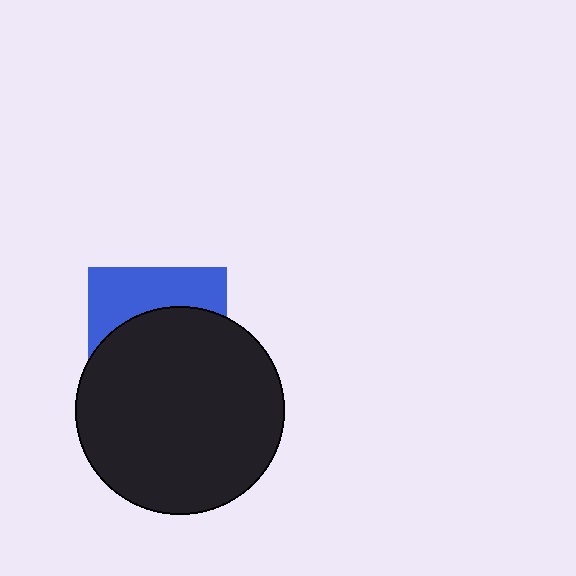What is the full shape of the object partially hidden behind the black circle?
The partially hidden object is a blue square.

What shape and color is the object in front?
The object in front is a black circle.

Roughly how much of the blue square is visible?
A small part of it is visible (roughly 36%).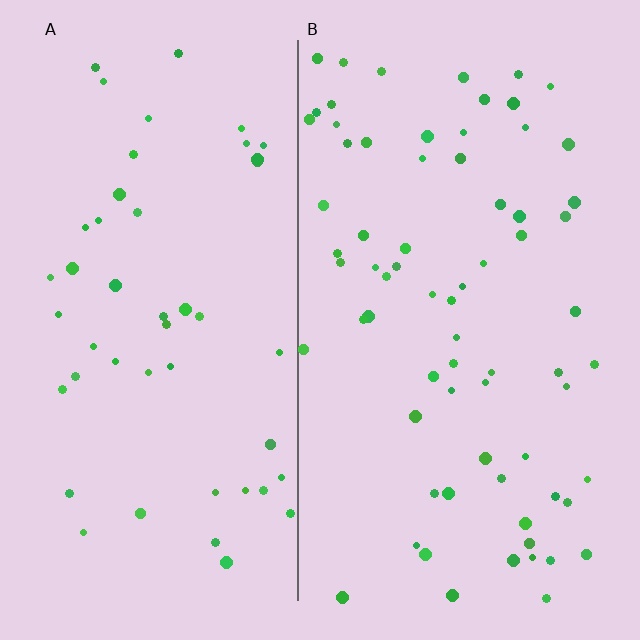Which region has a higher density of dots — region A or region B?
B (the right).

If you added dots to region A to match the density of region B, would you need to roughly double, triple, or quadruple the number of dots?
Approximately double.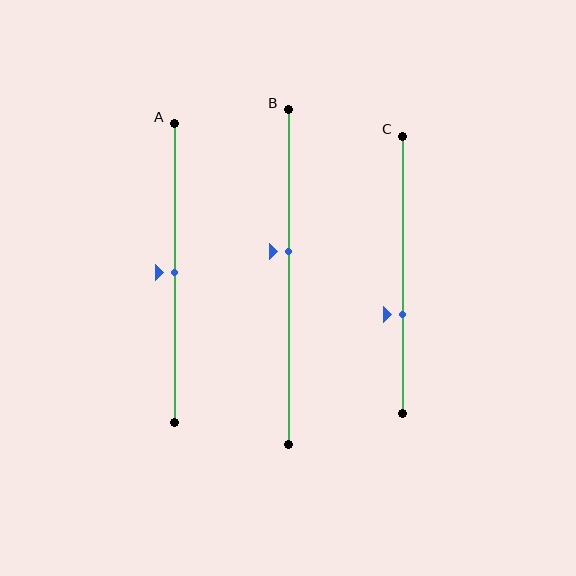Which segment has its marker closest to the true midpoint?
Segment A has its marker closest to the true midpoint.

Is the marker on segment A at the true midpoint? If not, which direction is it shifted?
Yes, the marker on segment A is at the true midpoint.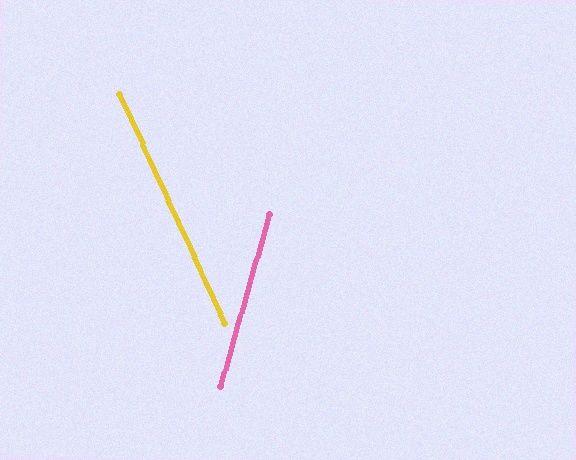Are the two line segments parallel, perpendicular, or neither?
Neither parallel nor perpendicular — they differ by about 41°.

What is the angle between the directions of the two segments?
Approximately 41 degrees.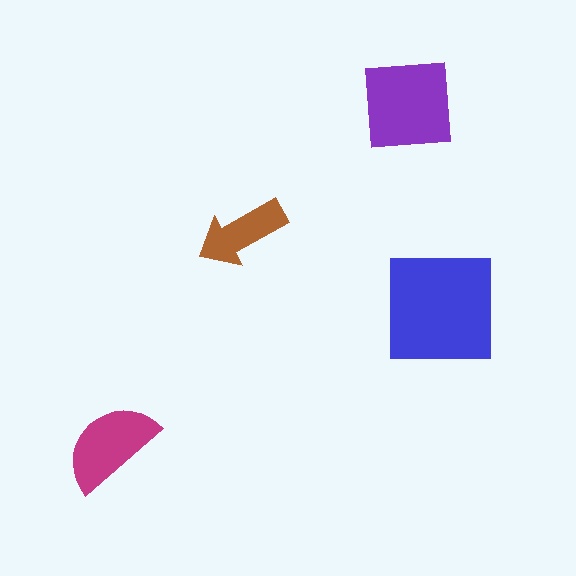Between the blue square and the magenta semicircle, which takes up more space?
The blue square.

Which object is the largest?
The blue square.